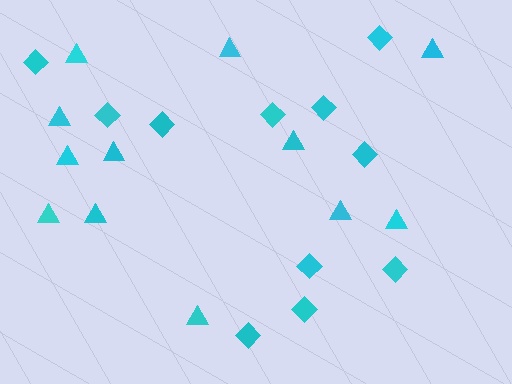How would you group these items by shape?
There are 2 groups: one group of triangles (12) and one group of diamonds (11).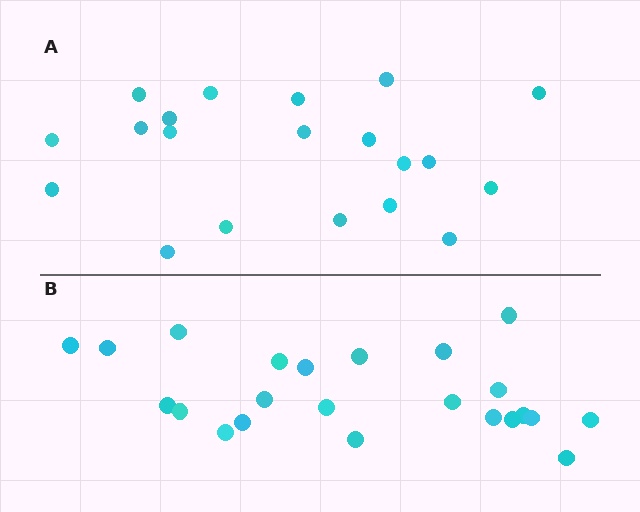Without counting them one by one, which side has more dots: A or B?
Region B (the bottom region) has more dots.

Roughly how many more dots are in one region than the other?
Region B has just a few more — roughly 2 or 3 more dots than region A.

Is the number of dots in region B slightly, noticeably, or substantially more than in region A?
Region B has only slightly more — the two regions are fairly close. The ratio is roughly 1.1 to 1.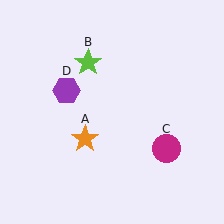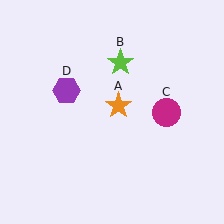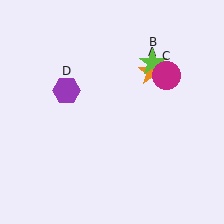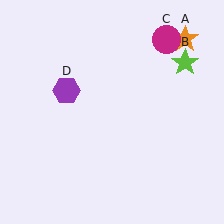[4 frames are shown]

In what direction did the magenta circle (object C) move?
The magenta circle (object C) moved up.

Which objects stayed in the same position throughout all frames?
Purple hexagon (object D) remained stationary.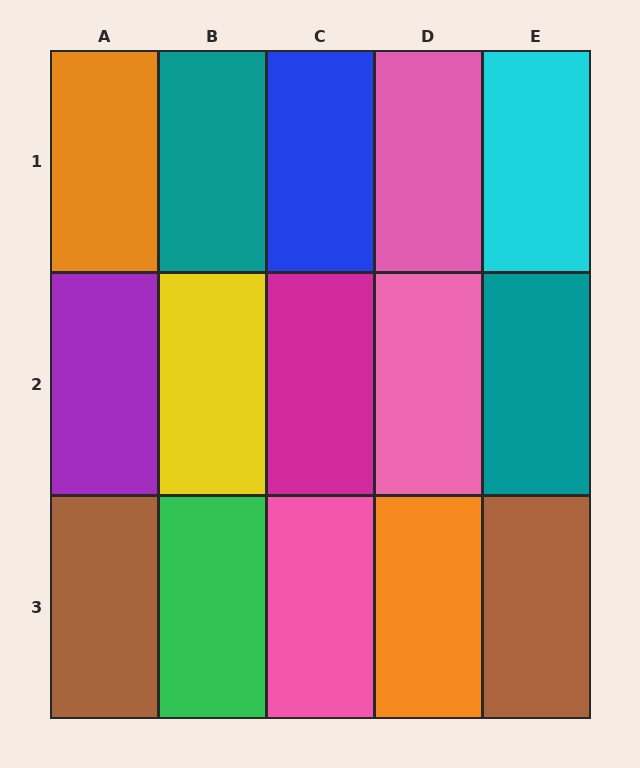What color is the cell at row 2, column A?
Purple.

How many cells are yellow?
1 cell is yellow.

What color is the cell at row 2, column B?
Yellow.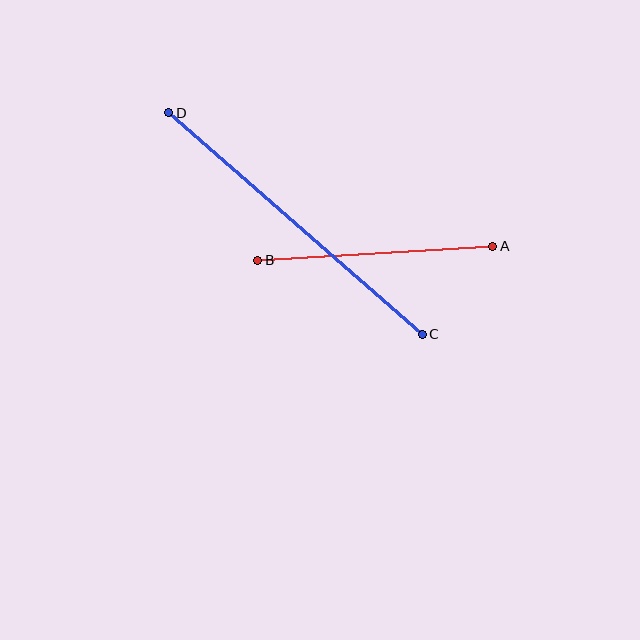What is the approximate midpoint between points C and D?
The midpoint is at approximately (295, 224) pixels.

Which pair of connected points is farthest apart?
Points C and D are farthest apart.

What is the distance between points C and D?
The distance is approximately 337 pixels.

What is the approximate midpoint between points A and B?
The midpoint is at approximately (375, 253) pixels.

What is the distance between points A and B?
The distance is approximately 236 pixels.